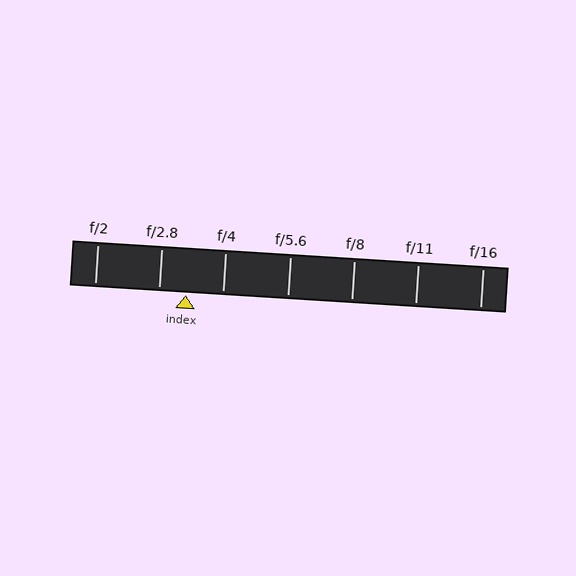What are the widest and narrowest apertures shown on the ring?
The widest aperture shown is f/2 and the narrowest is f/16.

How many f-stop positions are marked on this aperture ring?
There are 7 f-stop positions marked.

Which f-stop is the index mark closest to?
The index mark is closest to f/2.8.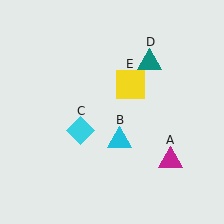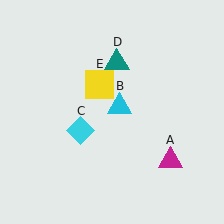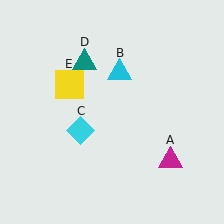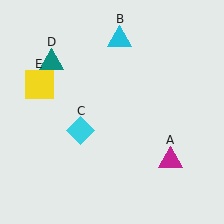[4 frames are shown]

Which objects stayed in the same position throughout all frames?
Magenta triangle (object A) and cyan diamond (object C) remained stationary.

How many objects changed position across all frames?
3 objects changed position: cyan triangle (object B), teal triangle (object D), yellow square (object E).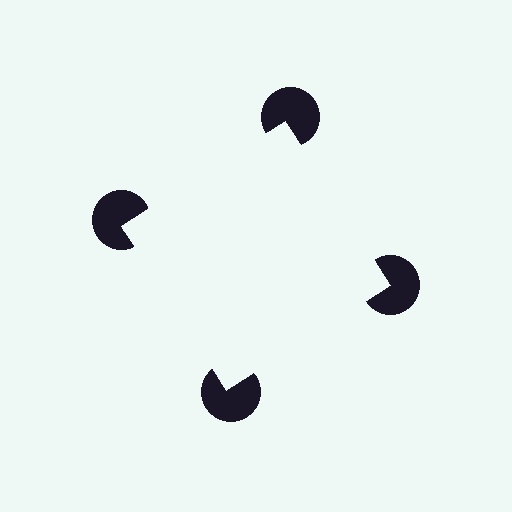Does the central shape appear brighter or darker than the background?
It typically appears slightly brighter than the background, even though no actual brightness change is drawn.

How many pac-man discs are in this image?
There are 4 — one at each vertex of the illusory square.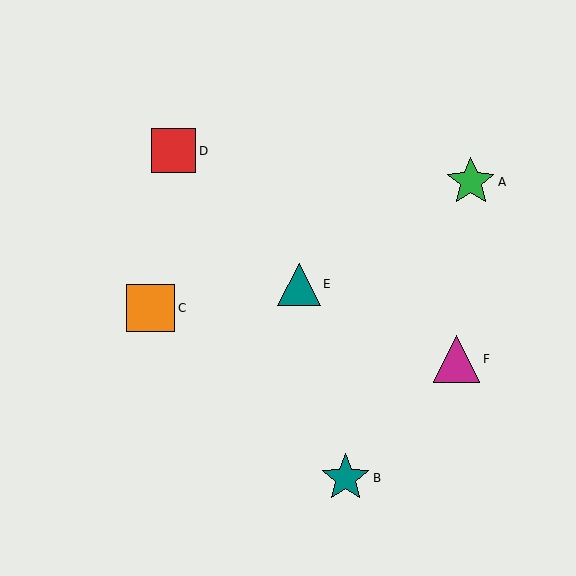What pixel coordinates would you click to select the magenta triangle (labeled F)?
Click at (456, 359) to select the magenta triangle F.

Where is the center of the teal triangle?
The center of the teal triangle is at (299, 284).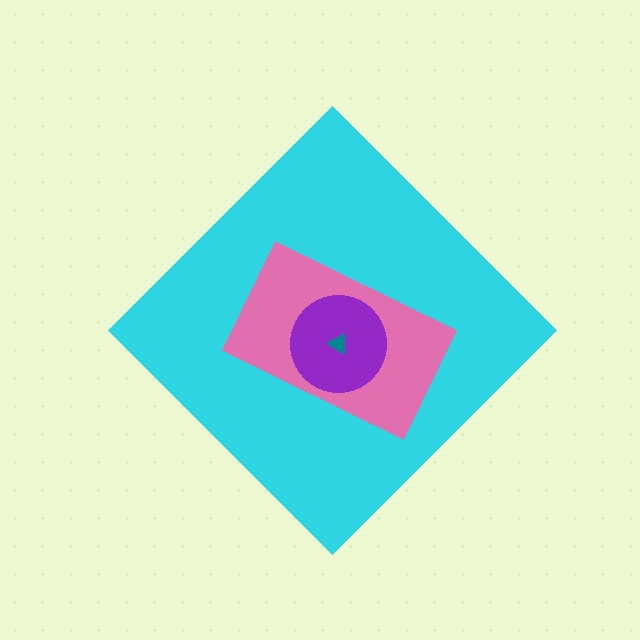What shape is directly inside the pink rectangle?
The purple circle.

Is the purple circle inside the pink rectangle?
Yes.